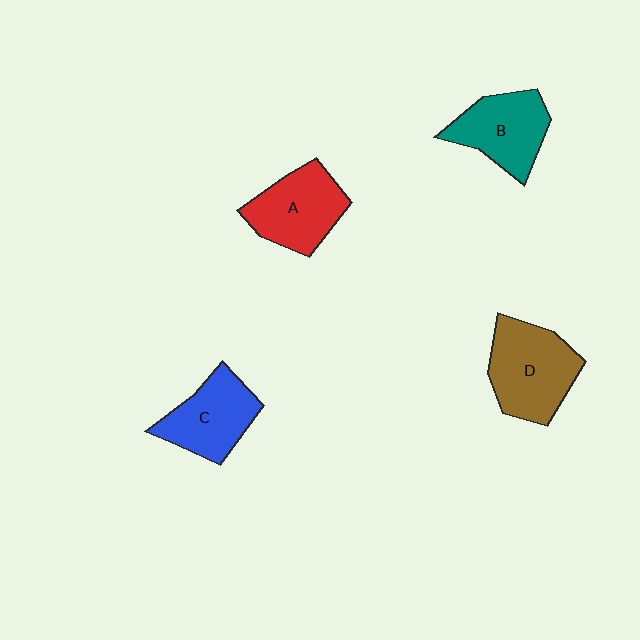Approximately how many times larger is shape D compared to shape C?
Approximately 1.2 times.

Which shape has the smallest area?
Shape C (blue).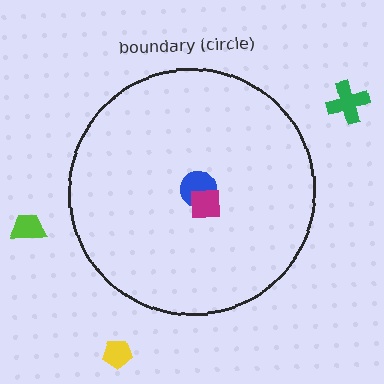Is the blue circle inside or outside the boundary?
Inside.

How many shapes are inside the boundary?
2 inside, 3 outside.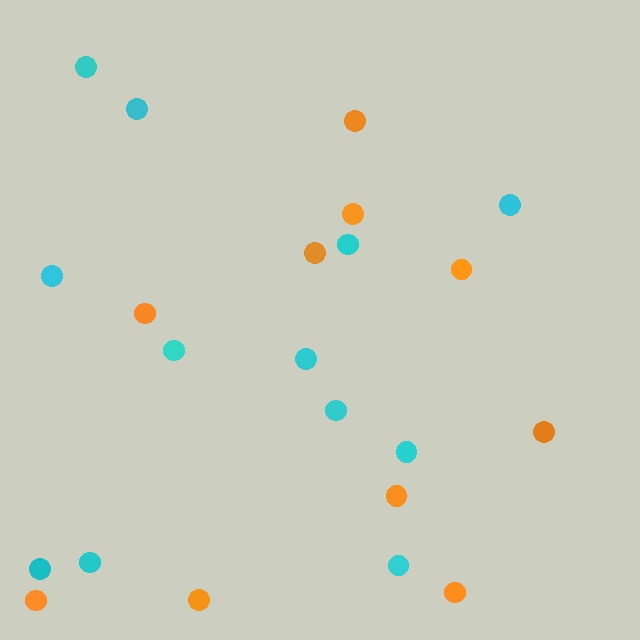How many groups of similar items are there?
There are 2 groups: one group of cyan circles (12) and one group of orange circles (10).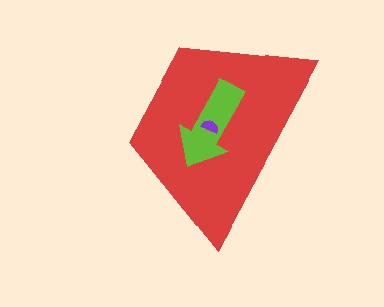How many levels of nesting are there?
3.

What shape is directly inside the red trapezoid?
The lime arrow.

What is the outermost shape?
The red trapezoid.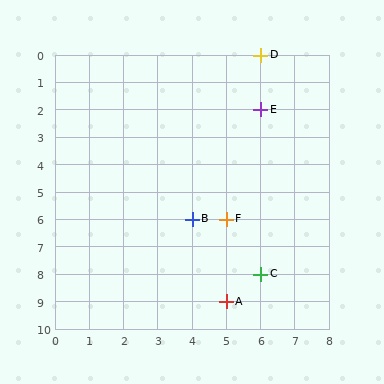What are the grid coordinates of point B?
Point B is at grid coordinates (4, 6).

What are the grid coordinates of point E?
Point E is at grid coordinates (6, 2).